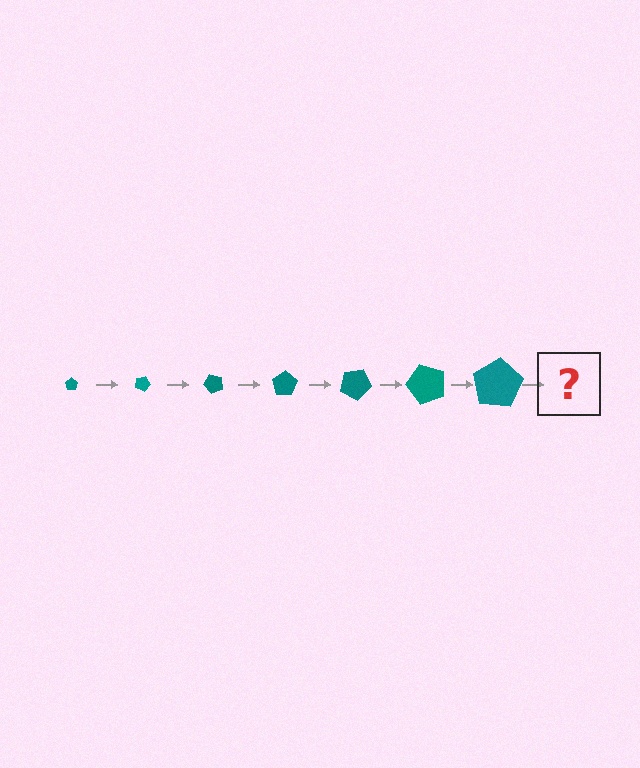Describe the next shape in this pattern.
It should be a pentagon, larger than the previous one and rotated 175 degrees from the start.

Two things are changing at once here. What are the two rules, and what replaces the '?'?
The two rules are that the pentagon grows larger each step and it rotates 25 degrees each step. The '?' should be a pentagon, larger than the previous one and rotated 175 degrees from the start.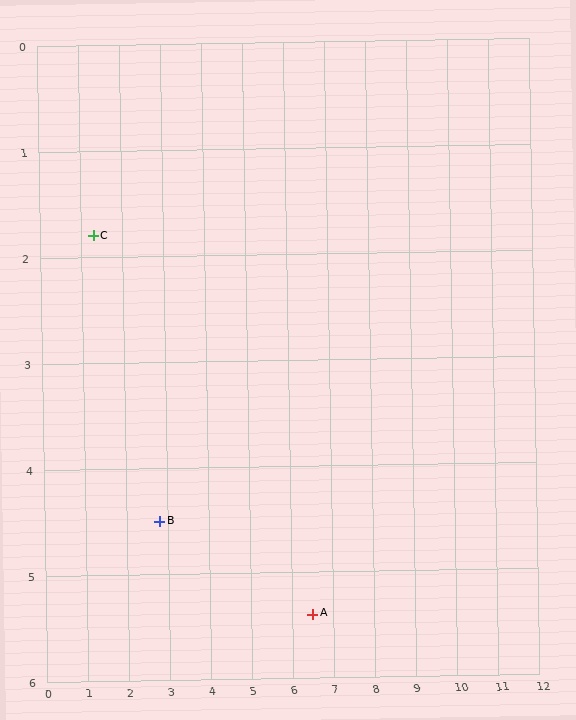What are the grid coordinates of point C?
Point C is at approximately (1.3, 1.8).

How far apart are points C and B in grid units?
Points C and B are about 3.1 grid units apart.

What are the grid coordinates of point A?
Point A is at approximately (6.5, 5.4).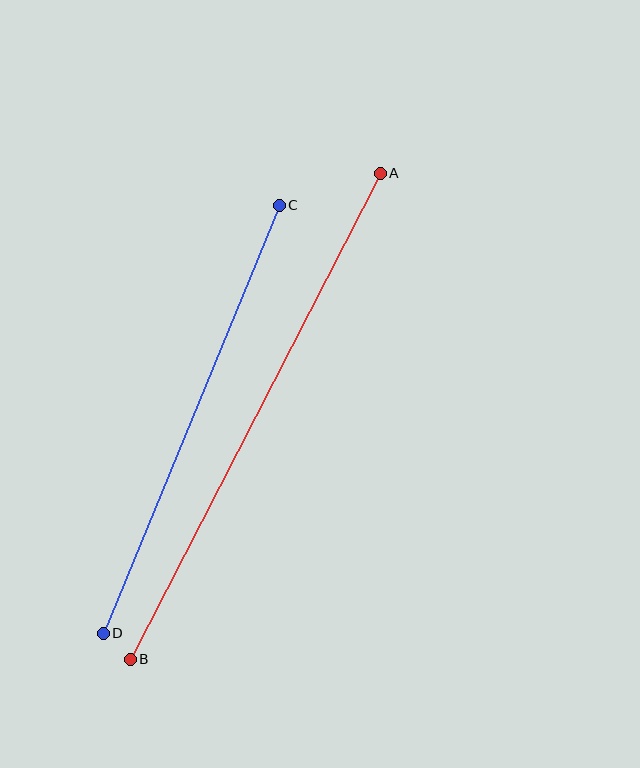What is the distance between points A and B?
The distance is approximately 547 pixels.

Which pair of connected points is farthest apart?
Points A and B are farthest apart.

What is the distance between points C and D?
The distance is approximately 463 pixels.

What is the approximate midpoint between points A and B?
The midpoint is at approximately (255, 416) pixels.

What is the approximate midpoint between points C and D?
The midpoint is at approximately (191, 419) pixels.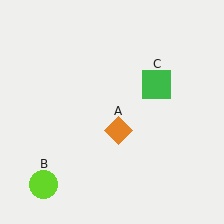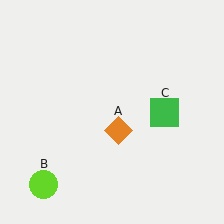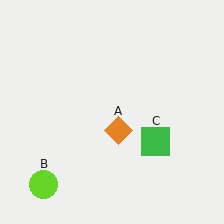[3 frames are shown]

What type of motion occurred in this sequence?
The green square (object C) rotated clockwise around the center of the scene.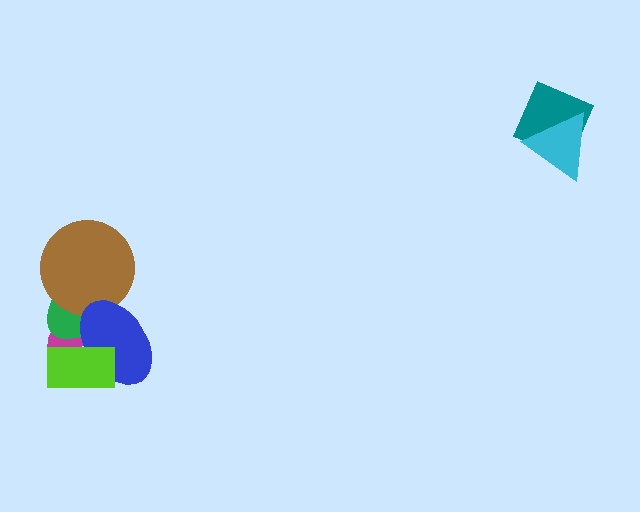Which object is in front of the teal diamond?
The cyan triangle is in front of the teal diamond.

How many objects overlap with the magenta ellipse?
3 objects overlap with the magenta ellipse.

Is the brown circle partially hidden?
Yes, it is partially covered by another shape.